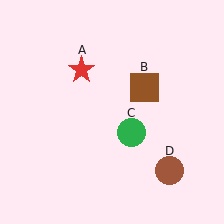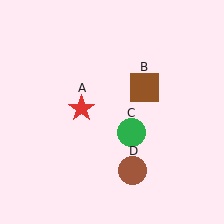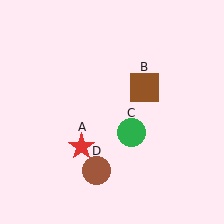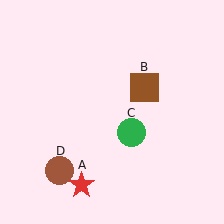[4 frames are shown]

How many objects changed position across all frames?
2 objects changed position: red star (object A), brown circle (object D).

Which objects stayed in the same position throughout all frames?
Brown square (object B) and green circle (object C) remained stationary.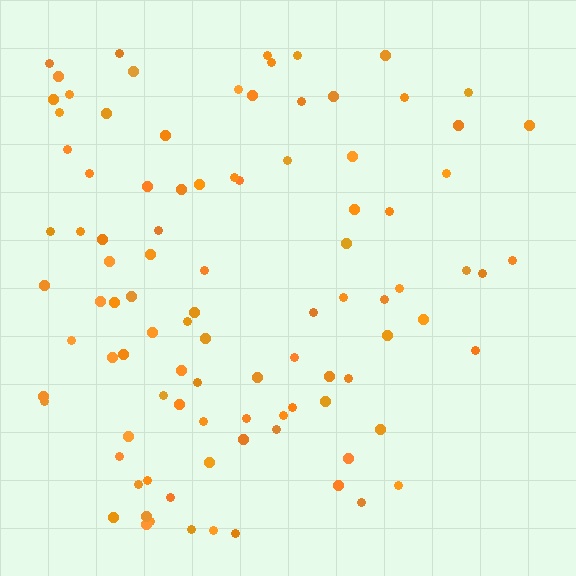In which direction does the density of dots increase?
From right to left, with the left side densest.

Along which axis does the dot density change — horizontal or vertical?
Horizontal.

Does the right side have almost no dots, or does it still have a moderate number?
Still a moderate number, just noticeably fewer than the left.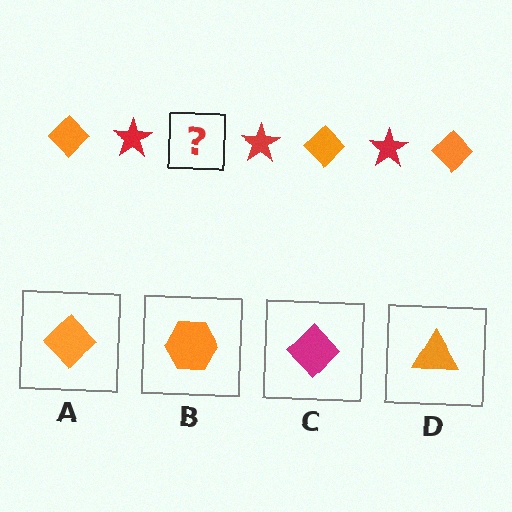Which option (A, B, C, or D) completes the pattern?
A.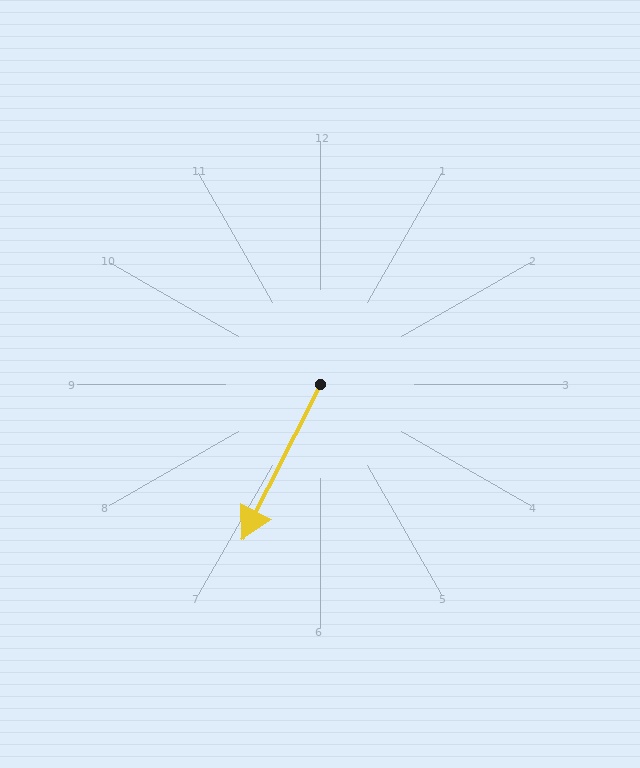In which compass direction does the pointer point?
Southwest.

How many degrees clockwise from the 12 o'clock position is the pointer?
Approximately 207 degrees.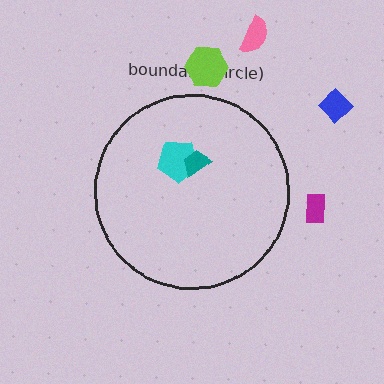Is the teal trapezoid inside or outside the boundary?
Inside.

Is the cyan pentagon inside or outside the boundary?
Inside.